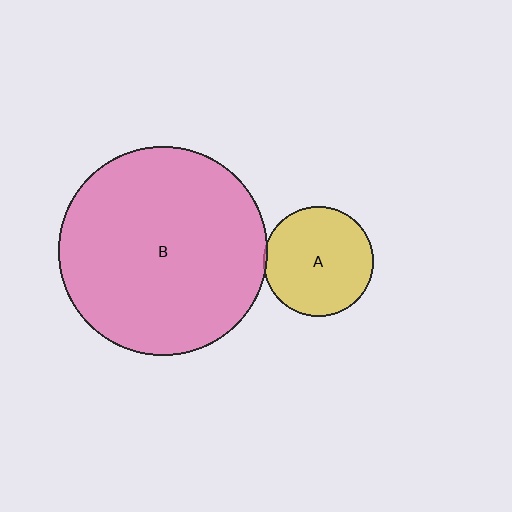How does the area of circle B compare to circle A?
Approximately 3.6 times.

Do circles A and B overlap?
Yes.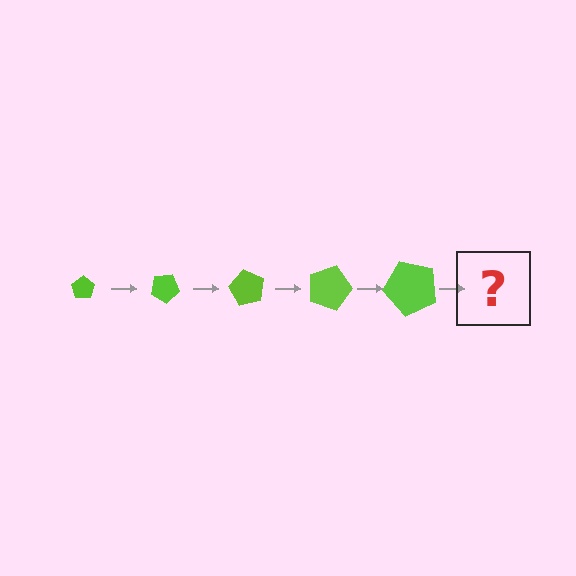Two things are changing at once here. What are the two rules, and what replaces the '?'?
The two rules are that the pentagon grows larger each step and it rotates 30 degrees each step. The '?' should be a pentagon, larger than the previous one and rotated 150 degrees from the start.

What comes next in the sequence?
The next element should be a pentagon, larger than the previous one and rotated 150 degrees from the start.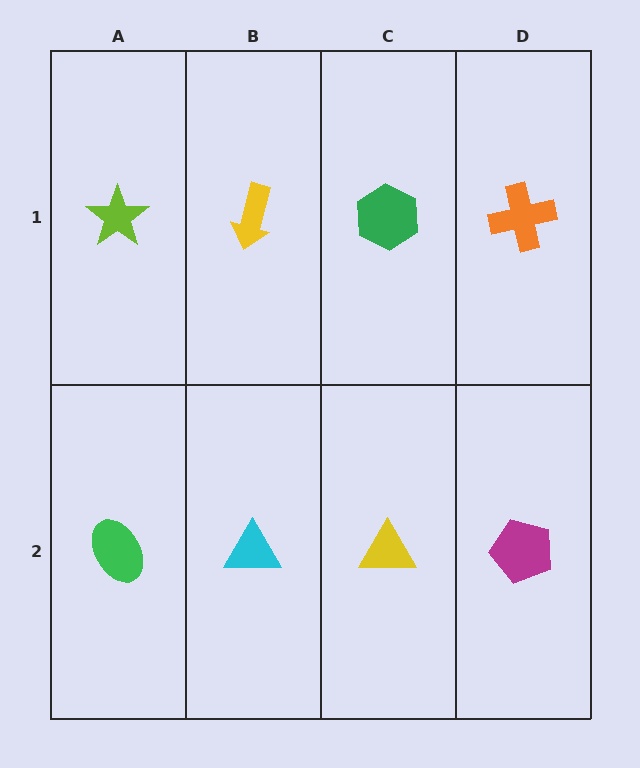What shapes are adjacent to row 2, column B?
A yellow arrow (row 1, column B), a green ellipse (row 2, column A), a yellow triangle (row 2, column C).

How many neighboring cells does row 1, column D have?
2.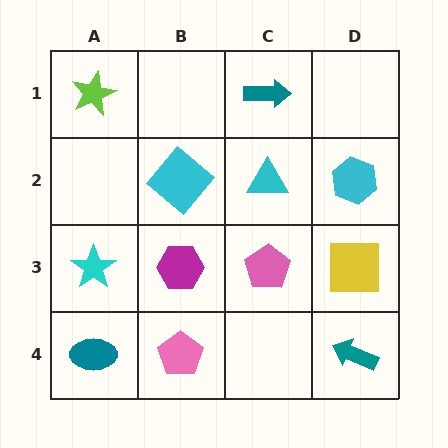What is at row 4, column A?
A teal ellipse.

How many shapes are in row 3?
4 shapes.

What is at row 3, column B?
A magenta hexagon.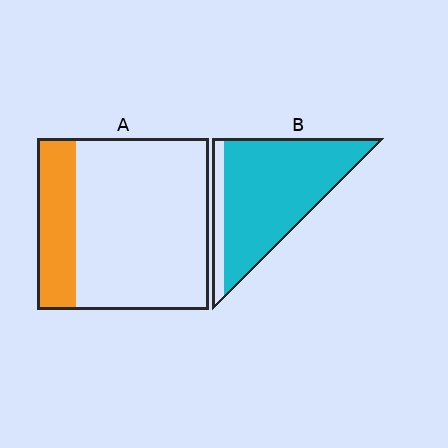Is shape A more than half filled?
No.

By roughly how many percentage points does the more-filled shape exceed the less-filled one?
By roughly 65 percentage points (B over A).